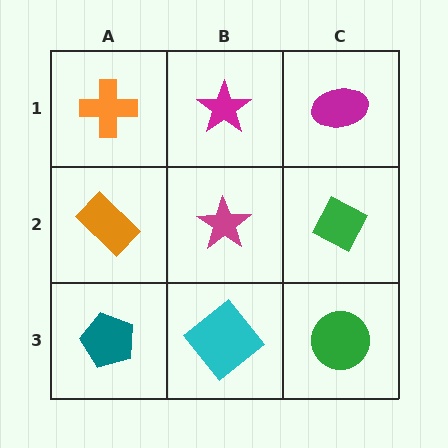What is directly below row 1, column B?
A magenta star.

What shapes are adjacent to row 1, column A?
An orange rectangle (row 2, column A), a magenta star (row 1, column B).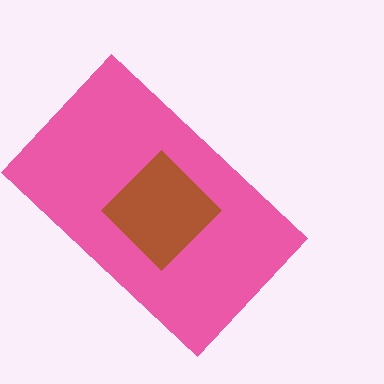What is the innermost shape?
The brown diamond.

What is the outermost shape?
The pink rectangle.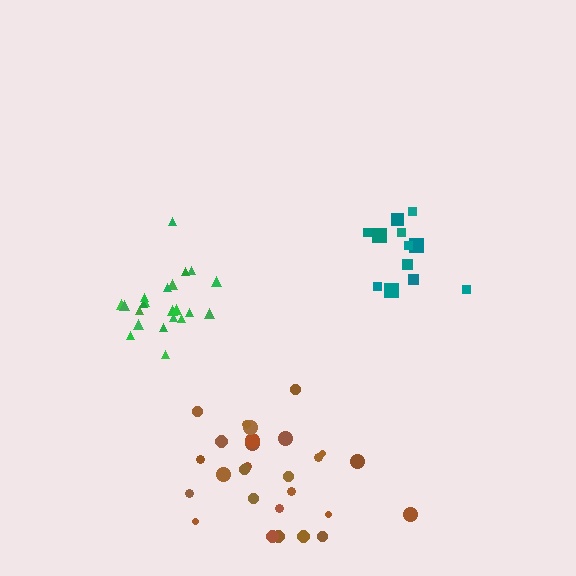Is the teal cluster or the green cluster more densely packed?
Green.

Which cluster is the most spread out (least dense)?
Brown.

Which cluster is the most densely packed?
Green.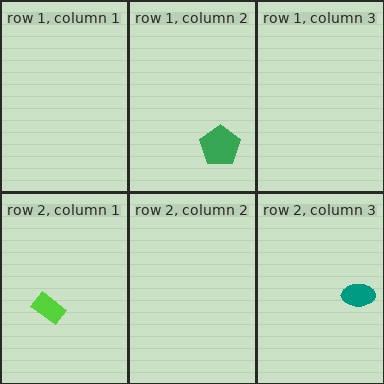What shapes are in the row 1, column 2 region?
The green pentagon.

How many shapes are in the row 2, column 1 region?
1.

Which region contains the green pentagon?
The row 1, column 2 region.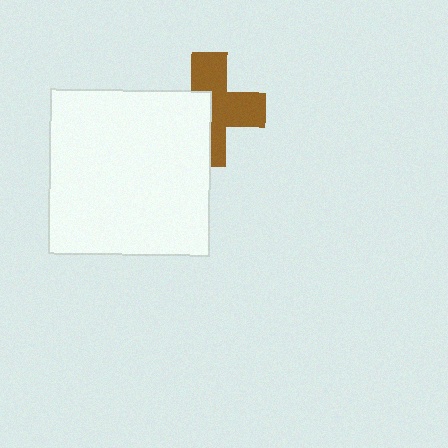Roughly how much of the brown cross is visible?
About half of it is visible (roughly 58%).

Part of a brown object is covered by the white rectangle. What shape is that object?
It is a cross.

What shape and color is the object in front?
The object in front is a white rectangle.